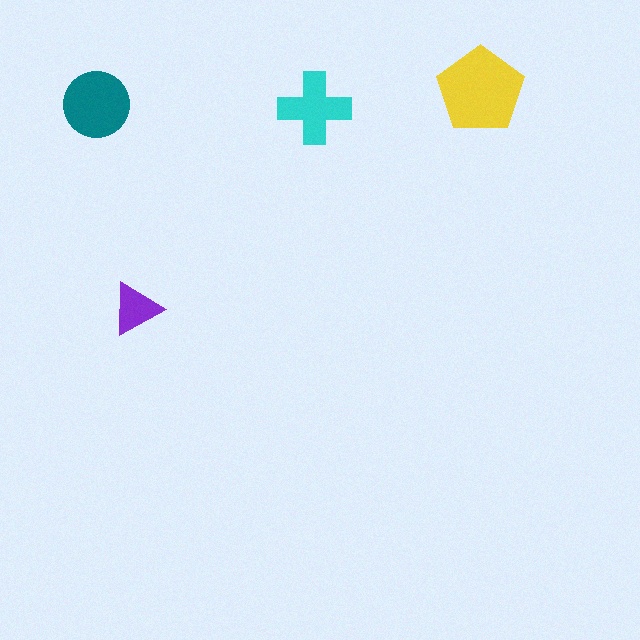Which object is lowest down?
The purple triangle is bottommost.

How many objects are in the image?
There are 4 objects in the image.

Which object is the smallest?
The purple triangle.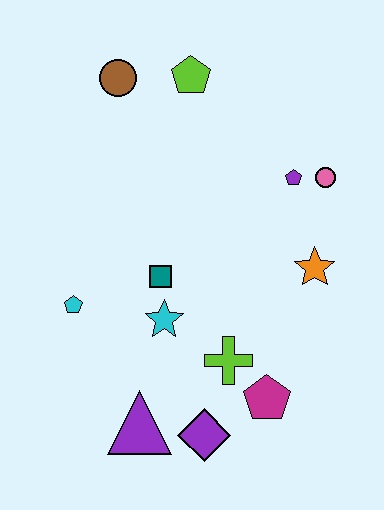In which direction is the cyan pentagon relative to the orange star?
The cyan pentagon is to the left of the orange star.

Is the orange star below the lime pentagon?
Yes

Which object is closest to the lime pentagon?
The brown circle is closest to the lime pentagon.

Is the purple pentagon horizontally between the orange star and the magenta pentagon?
Yes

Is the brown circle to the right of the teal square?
No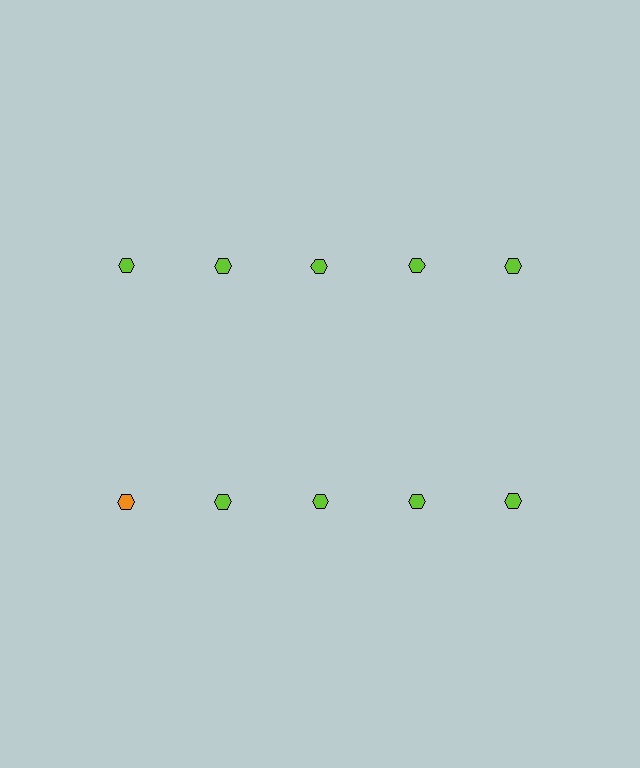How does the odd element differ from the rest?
It has a different color: orange instead of lime.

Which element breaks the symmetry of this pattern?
The orange hexagon in the second row, leftmost column breaks the symmetry. All other shapes are lime hexagons.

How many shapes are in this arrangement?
There are 10 shapes arranged in a grid pattern.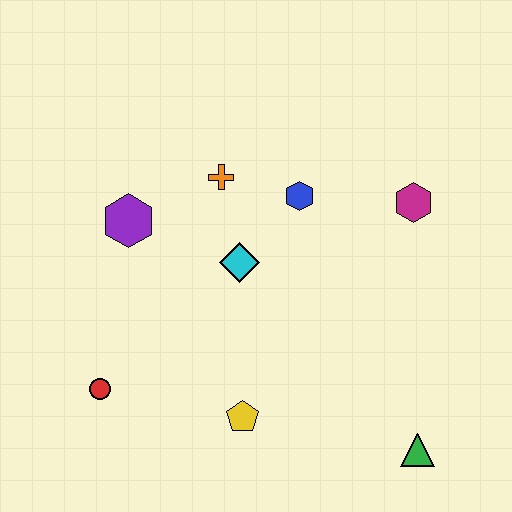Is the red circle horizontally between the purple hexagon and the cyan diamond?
No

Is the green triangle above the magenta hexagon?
No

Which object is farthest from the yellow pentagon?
The magenta hexagon is farthest from the yellow pentagon.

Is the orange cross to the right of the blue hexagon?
No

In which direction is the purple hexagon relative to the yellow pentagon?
The purple hexagon is above the yellow pentagon.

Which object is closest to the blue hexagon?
The orange cross is closest to the blue hexagon.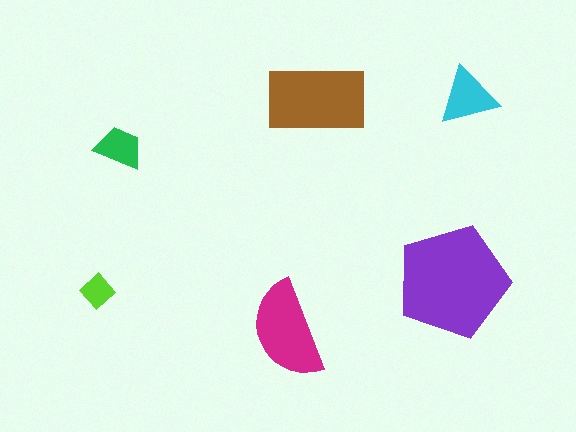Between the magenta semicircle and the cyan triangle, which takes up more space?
The magenta semicircle.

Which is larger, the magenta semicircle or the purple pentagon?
The purple pentagon.